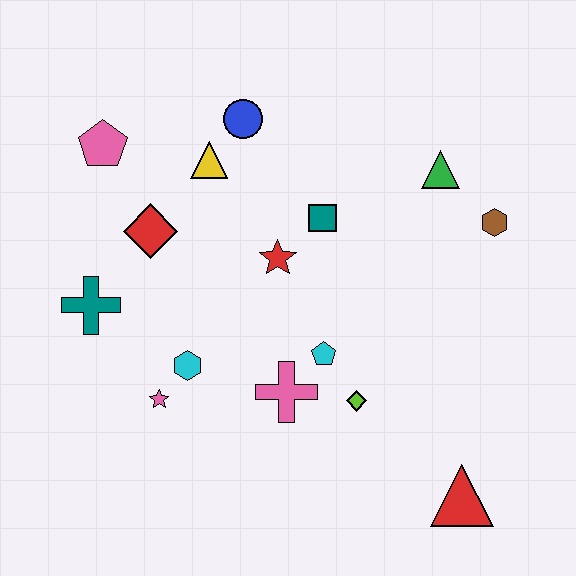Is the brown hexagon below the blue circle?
Yes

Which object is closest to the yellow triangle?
The blue circle is closest to the yellow triangle.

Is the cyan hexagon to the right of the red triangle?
No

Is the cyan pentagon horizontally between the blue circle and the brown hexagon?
Yes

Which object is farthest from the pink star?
The brown hexagon is farthest from the pink star.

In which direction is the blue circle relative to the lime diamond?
The blue circle is above the lime diamond.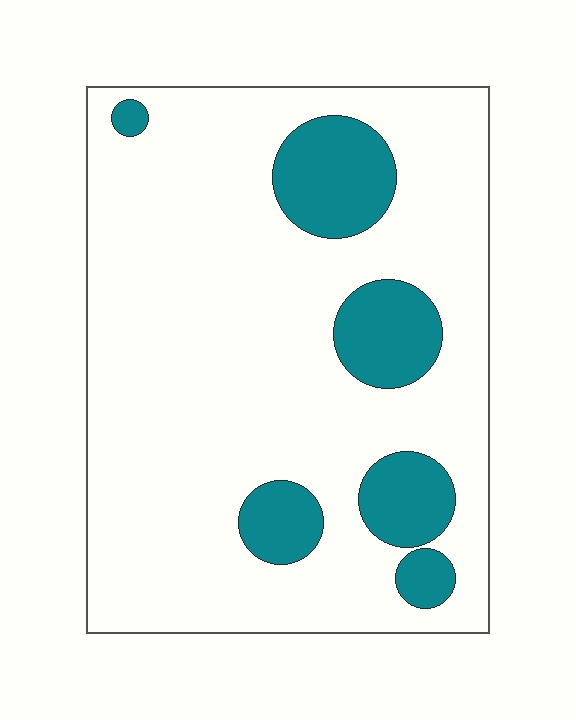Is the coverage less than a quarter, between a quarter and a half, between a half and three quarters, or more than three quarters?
Less than a quarter.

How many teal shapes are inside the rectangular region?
6.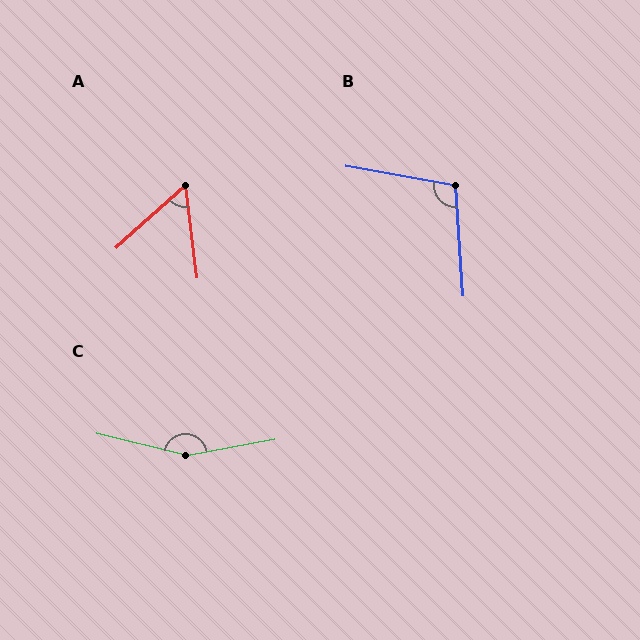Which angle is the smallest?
A, at approximately 55 degrees.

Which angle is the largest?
C, at approximately 156 degrees.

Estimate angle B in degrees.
Approximately 104 degrees.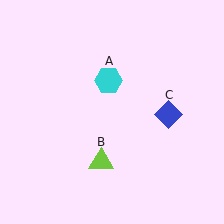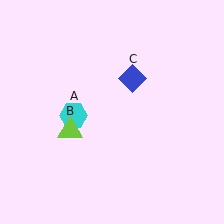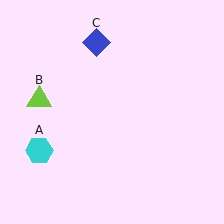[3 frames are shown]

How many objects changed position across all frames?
3 objects changed position: cyan hexagon (object A), lime triangle (object B), blue diamond (object C).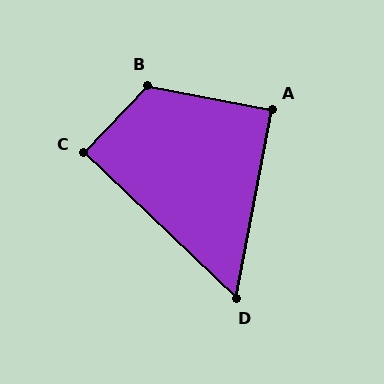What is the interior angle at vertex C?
Approximately 90 degrees (approximately right).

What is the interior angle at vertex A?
Approximately 90 degrees (approximately right).